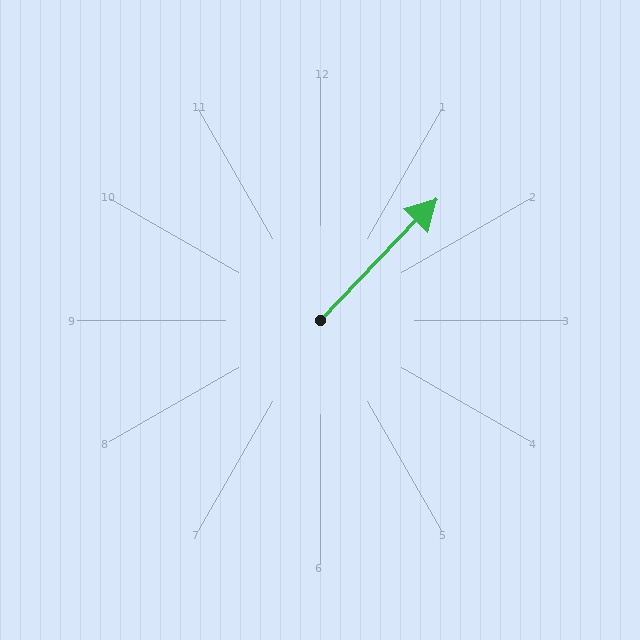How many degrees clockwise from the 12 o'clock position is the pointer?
Approximately 44 degrees.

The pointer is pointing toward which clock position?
Roughly 1 o'clock.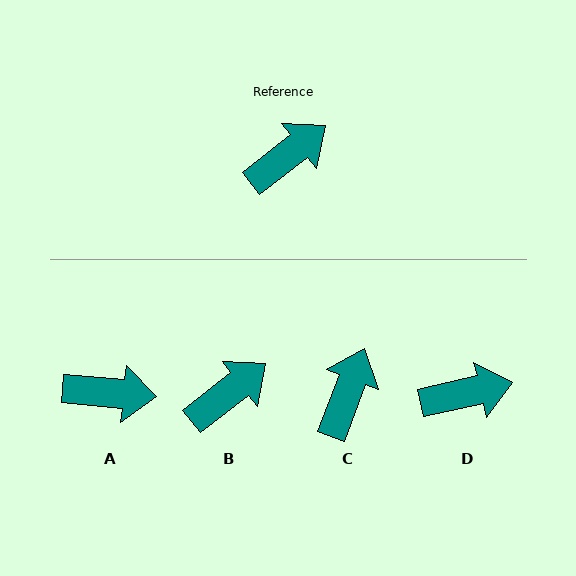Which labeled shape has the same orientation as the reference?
B.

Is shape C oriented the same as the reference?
No, it is off by about 31 degrees.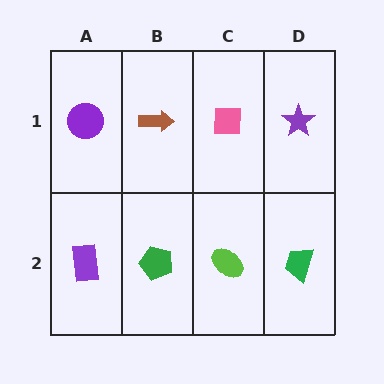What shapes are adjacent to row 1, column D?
A green trapezoid (row 2, column D), a pink square (row 1, column C).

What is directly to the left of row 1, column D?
A pink square.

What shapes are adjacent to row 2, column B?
A brown arrow (row 1, column B), a purple rectangle (row 2, column A), a lime ellipse (row 2, column C).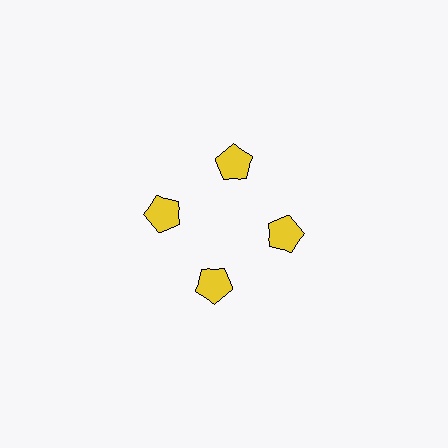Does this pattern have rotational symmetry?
Yes, this pattern has 4-fold rotational symmetry. It looks the same after rotating 90 degrees around the center.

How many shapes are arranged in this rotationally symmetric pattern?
There are 4 shapes, arranged in 4 groups of 1.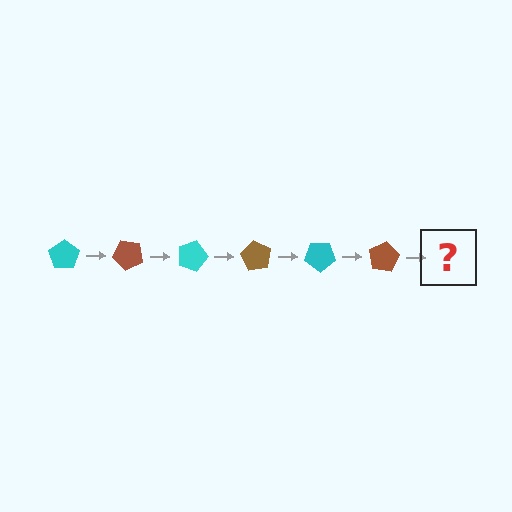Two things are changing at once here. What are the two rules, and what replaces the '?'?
The two rules are that it rotates 45 degrees each step and the color cycles through cyan and brown. The '?' should be a cyan pentagon, rotated 270 degrees from the start.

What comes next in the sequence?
The next element should be a cyan pentagon, rotated 270 degrees from the start.